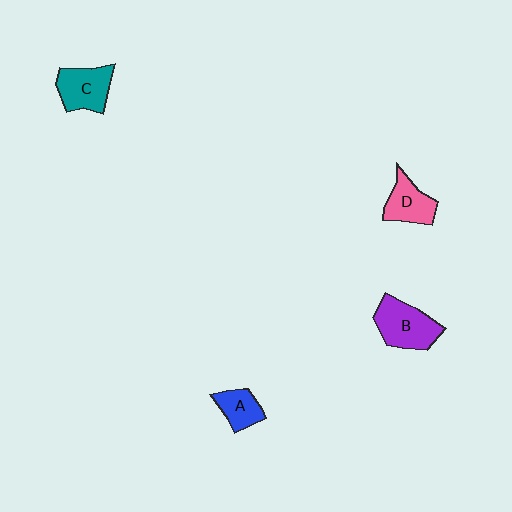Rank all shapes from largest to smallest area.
From largest to smallest: B (purple), C (teal), D (pink), A (blue).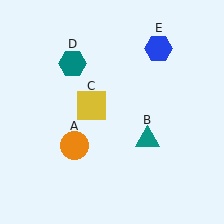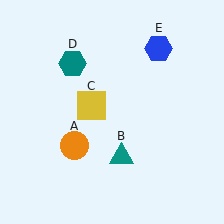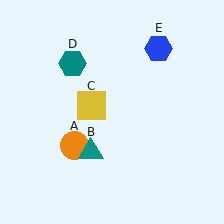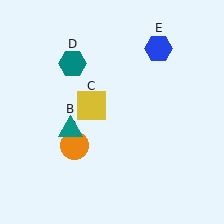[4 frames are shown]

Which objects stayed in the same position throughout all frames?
Orange circle (object A) and yellow square (object C) and teal hexagon (object D) and blue hexagon (object E) remained stationary.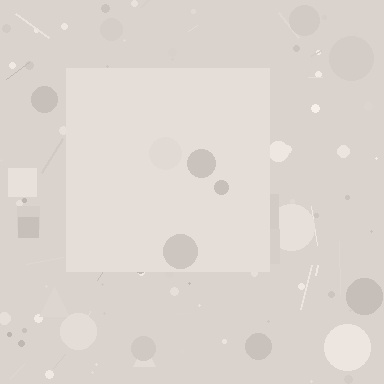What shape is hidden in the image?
A square is hidden in the image.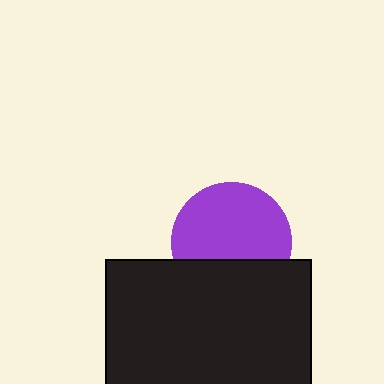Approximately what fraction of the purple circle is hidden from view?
Roughly 32% of the purple circle is hidden behind the black rectangle.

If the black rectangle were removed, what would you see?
You would see the complete purple circle.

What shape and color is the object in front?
The object in front is a black rectangle.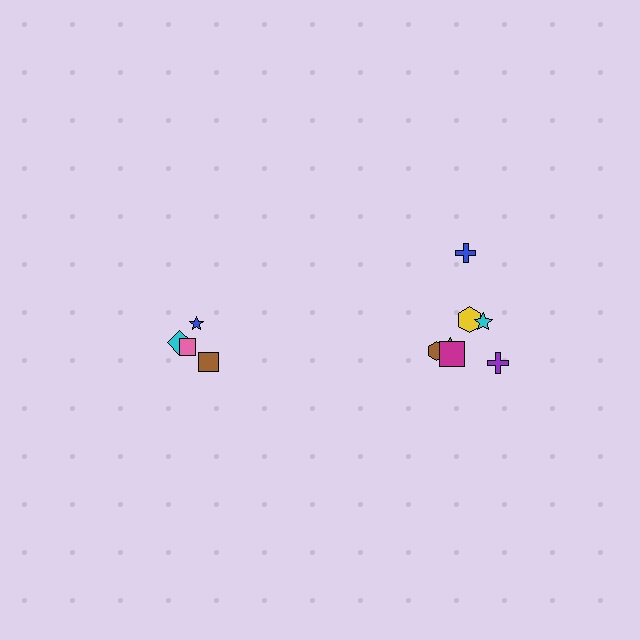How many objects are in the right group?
There are 7 objects.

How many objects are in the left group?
There are 4 objects.